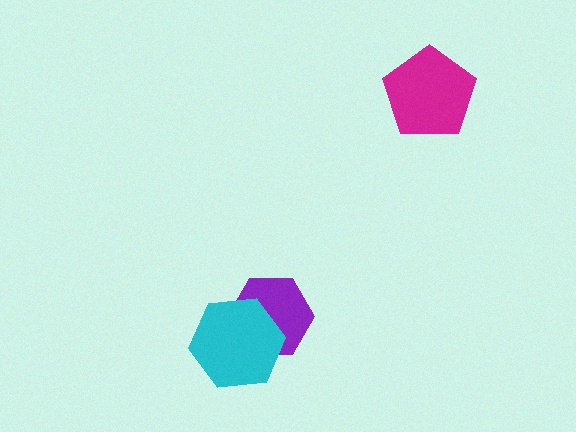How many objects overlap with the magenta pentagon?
0 objects overlap with the magenta pentagon.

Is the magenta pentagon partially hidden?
No, no other shape covers it.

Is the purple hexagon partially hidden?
Yes, it is partially covered by another shape.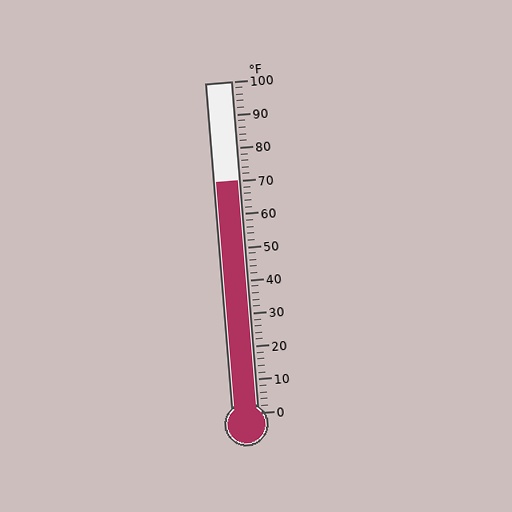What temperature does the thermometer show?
The thermometer shows approximately 70°F.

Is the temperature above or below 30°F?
The temperature is above 30°F.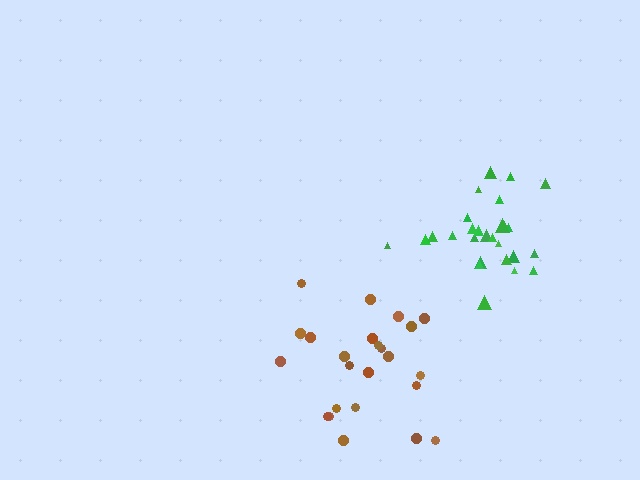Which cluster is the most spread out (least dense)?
Brown.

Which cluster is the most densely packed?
Green.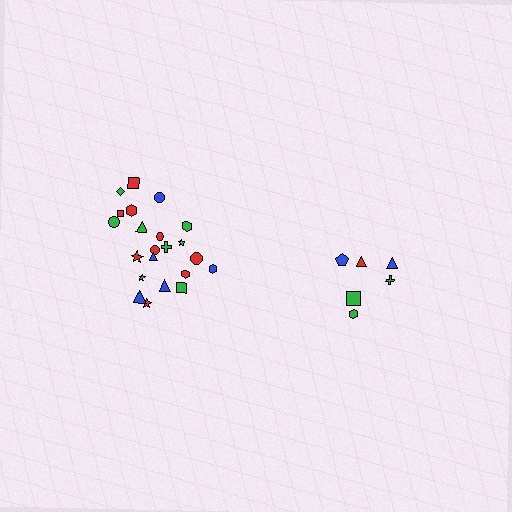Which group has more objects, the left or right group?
The left group.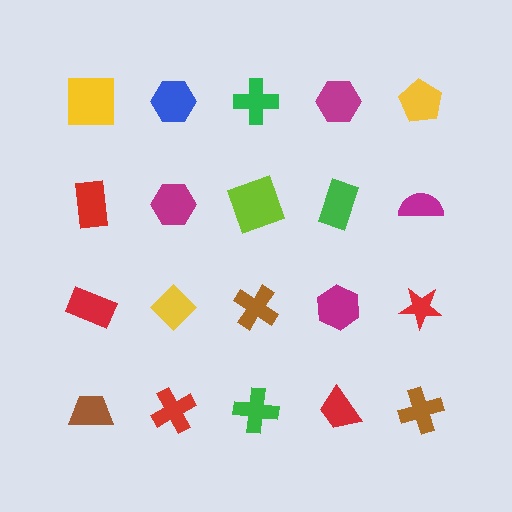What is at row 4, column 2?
A red cross.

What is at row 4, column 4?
A red trapezoid.